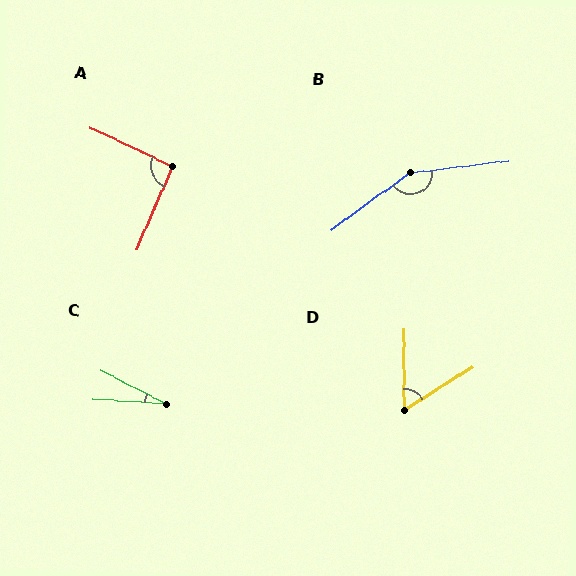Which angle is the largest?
B, at approximately 151 degrees.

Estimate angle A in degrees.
Approximately 92 degrees.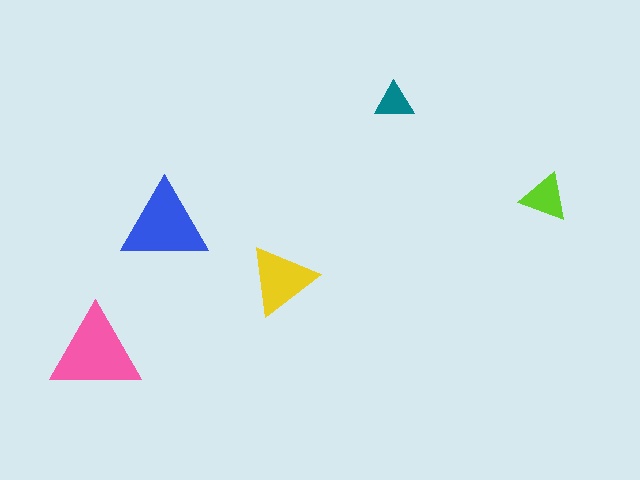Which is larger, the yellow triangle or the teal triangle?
The yellow one.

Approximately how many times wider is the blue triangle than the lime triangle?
About 2 times wider.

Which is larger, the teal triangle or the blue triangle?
The blue one.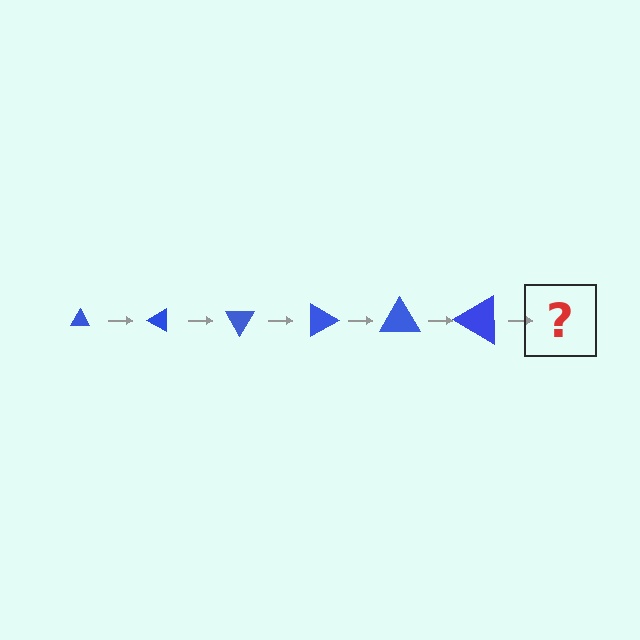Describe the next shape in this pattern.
It should be a triangle, larger than the previous one and rotated 180 degrees from the start.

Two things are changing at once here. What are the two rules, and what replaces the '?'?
The two rules are that the triangle grows larger each step and it rotates 30 degrees each step. The '?' should be a triangle, larger than the previous one and rotated 180 degrees from the start.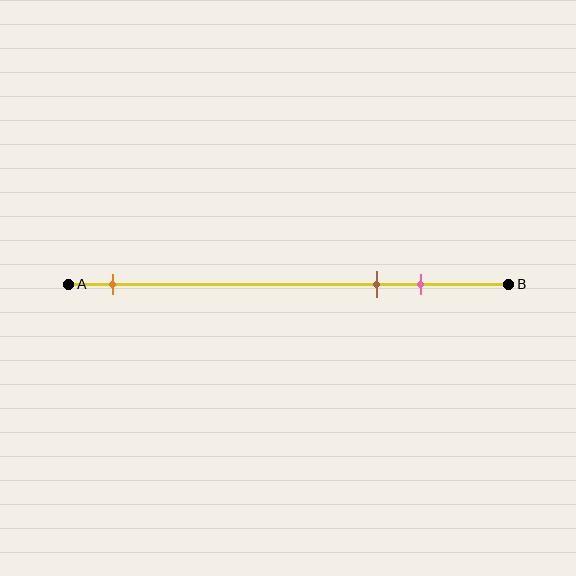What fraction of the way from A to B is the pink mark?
The pink mark is approximately 80% (0.8) of the way from A to B.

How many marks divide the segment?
There are 3 marks dividing the segment.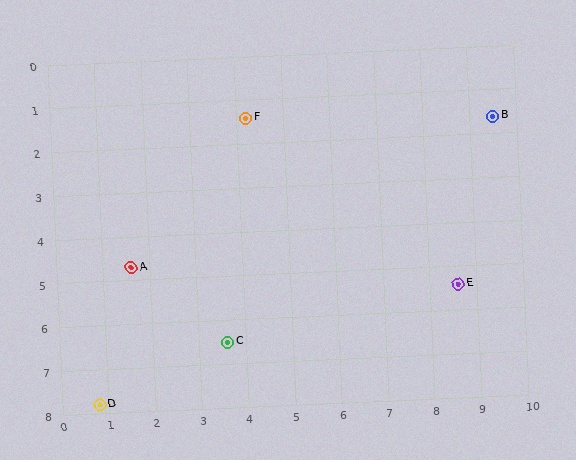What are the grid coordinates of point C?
Point C is at approximately (3.6, 6.5).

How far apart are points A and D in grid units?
Points A and D are about 3.2 grid units apart.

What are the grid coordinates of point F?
Point F is at approximately (4.2, 1.4).